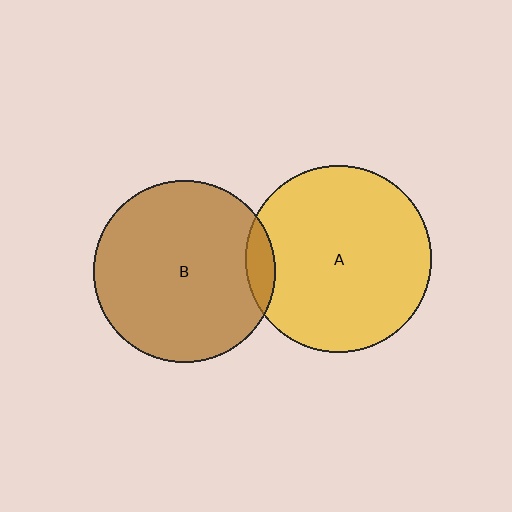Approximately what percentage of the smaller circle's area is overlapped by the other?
Approximately 10%.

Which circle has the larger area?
Circle A (yellow).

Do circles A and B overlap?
Yes.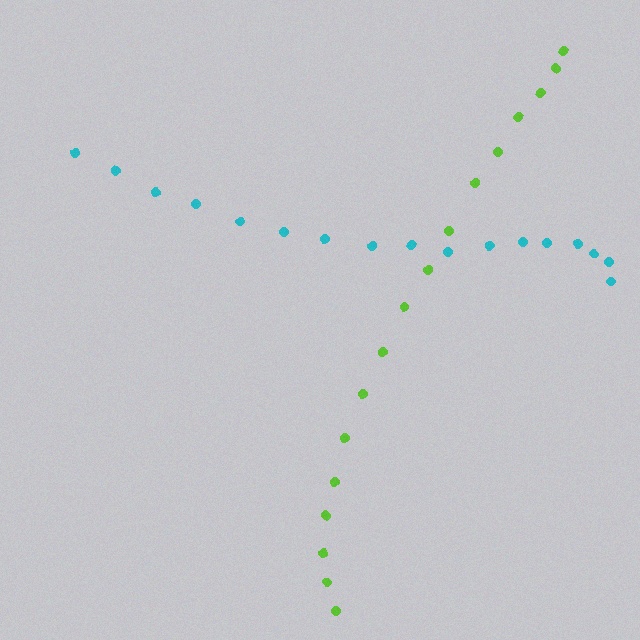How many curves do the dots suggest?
There are 2 distinct paths.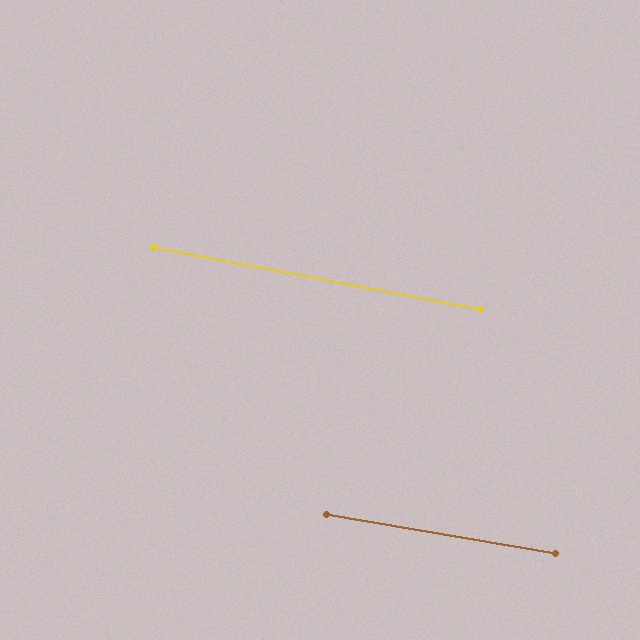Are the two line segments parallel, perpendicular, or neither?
Parallel — their directions differ by only 1.1°.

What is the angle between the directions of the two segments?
Approximately 1 degree.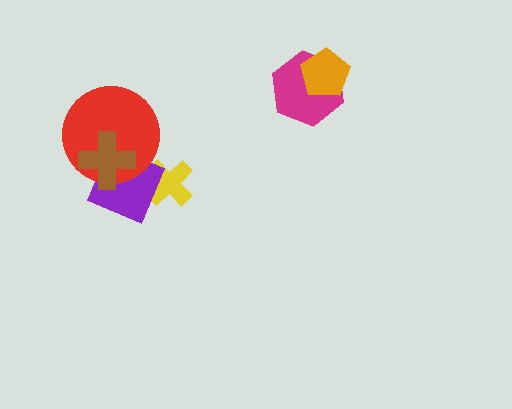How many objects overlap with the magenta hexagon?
1 object overlaps with the magenta hexagon.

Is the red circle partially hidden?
Yes, it is partially covered by another shape.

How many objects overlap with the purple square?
3 objects overlap with the purple square.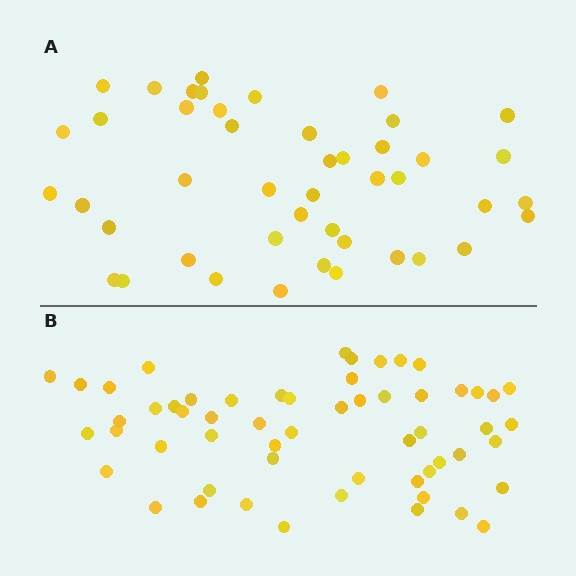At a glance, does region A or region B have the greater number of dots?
Region B (the bottom region) has more dots.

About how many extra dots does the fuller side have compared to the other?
Region B has roughly 12 or so more dots than region A.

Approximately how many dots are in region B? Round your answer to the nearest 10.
About 60 dots. (The exact count is 57, which rounds to 60.)